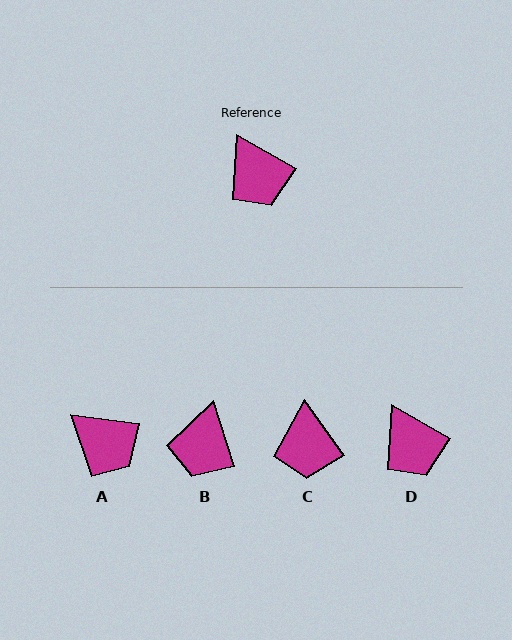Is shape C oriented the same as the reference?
No, it is off by about 25 degrees.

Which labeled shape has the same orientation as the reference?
D.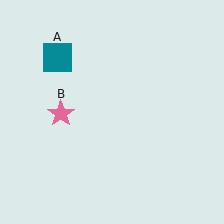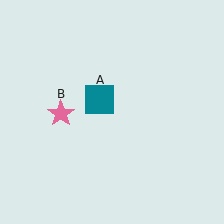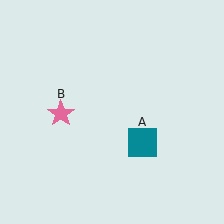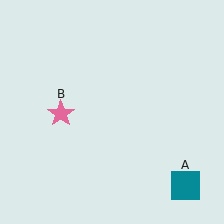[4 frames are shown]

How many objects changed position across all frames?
1 object changed position: teal square (object A).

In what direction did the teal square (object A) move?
The teal square (object A) moved down and to the right.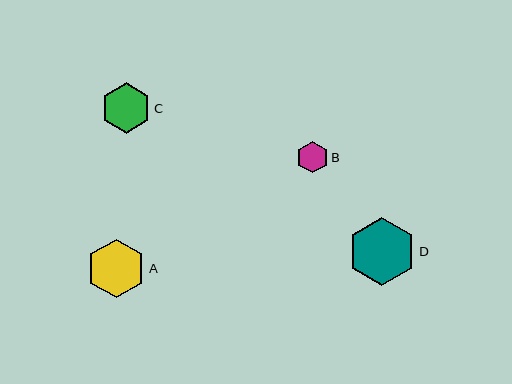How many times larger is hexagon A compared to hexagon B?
Hexagon A is approximately 1.9 times the size of hexagon B.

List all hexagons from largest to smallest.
From largest to smallest: D, A, C, B.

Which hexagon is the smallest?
Hexagon B is the smallest with a size of approximately 32 pixels.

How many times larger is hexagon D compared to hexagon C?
Hexagon D is approximately 1.4 times the size of hexagon C.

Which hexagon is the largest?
Hexagon D is the largest with a size of approximately 68 pixels.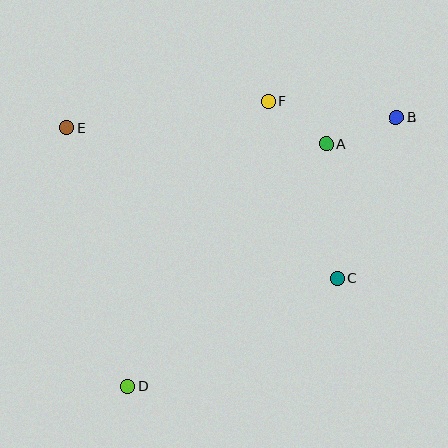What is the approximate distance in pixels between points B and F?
The distance between B and F is approximately 129 pixels.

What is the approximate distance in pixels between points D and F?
The distance between D and F is approximately 317 pixels.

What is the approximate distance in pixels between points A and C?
The distance between A and C is approximately 135 pixels.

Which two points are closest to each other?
Points A and F are closest to each other.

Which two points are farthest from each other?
Points B and D are farthest from each other.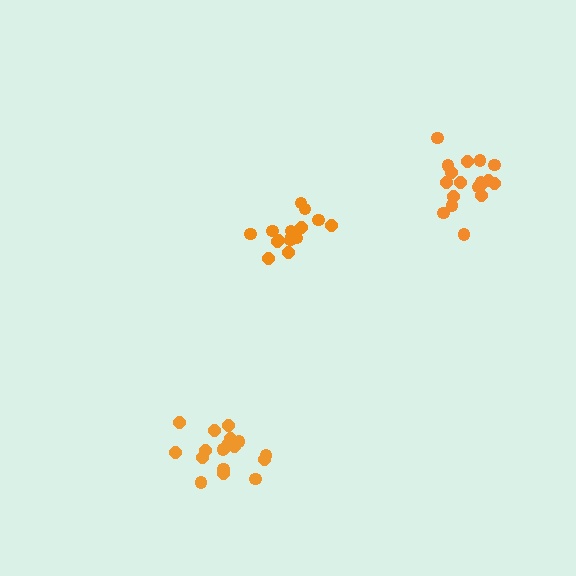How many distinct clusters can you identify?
There are 3 distinct clusters.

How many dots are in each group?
Group 1: 15 dots, Group 2: 18 dots, Group 3: 18 dots (51 total).